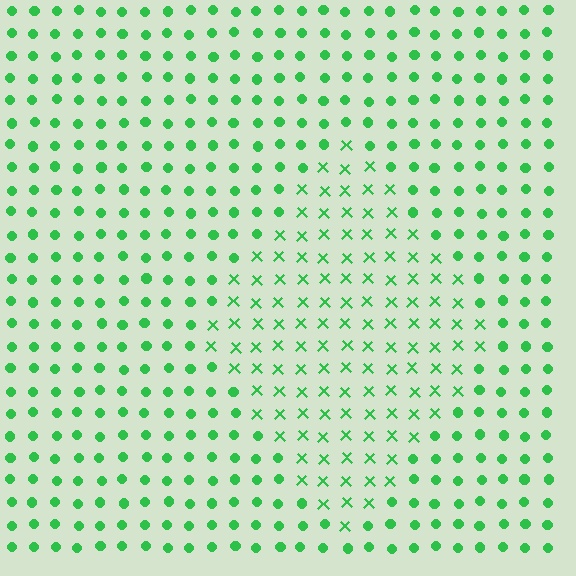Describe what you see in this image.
The image is filled with small green elements arranged in a uniform grid. A diamond-shaped region contains X marks, while the surrounding area contains circles. The boundary is defined purely by the change in element shape.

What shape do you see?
I see a diamond.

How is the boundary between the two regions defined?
The boundary is defined by a change in element shape: X marks inside vs. circles outside. All elements share the same color and spacing.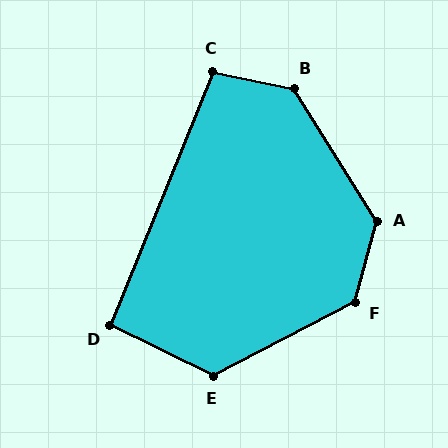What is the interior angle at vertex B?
Approximately 133 degrees (obtuse).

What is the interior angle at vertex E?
Approximately 126 degrees (obtuse).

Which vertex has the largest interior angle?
A, at approximately 133 degrees.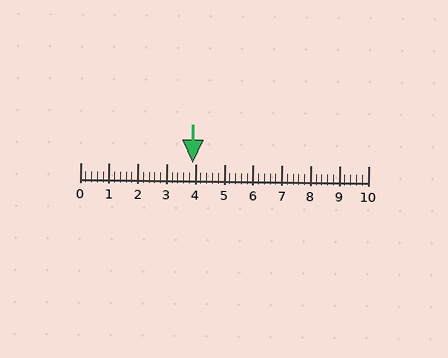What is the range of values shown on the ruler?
The ruler shows values from 0 to 10.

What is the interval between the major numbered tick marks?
The major tick marks are spaced 1 units apart.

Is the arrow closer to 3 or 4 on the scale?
The arrow is closer to 4.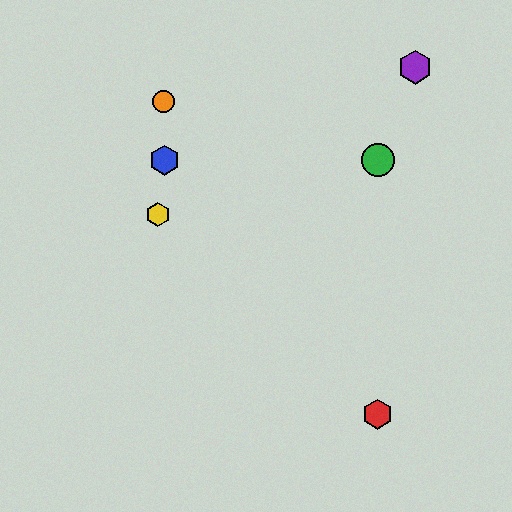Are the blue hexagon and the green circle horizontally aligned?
Yes, both are at y≈160.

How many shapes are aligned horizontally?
2 shapes (the blue hexagon, the green circle) are aligned horizontally.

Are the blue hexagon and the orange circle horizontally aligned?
No, the blue hexagon is at y≈160 and the orange circle is at y≈102.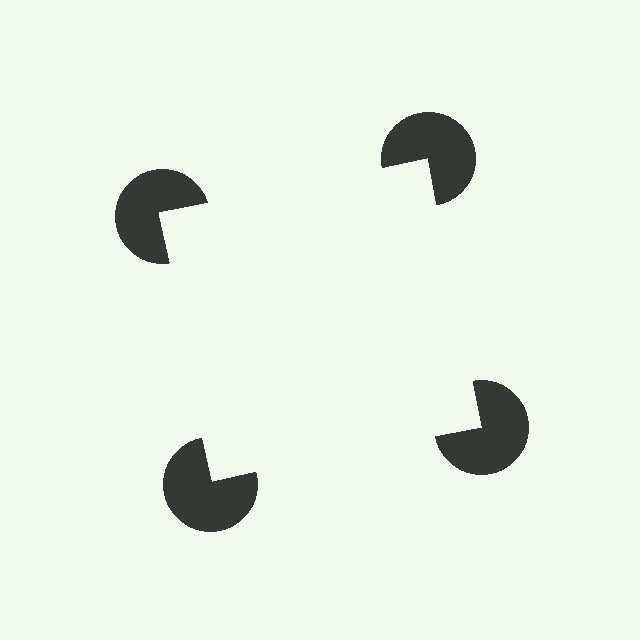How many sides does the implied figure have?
4 sides.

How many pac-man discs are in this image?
There are 4 — one at each vertex of the illusory square.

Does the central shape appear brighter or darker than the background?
It typically appears slightly brighter than the background, even though no actual brightness change is drawn.